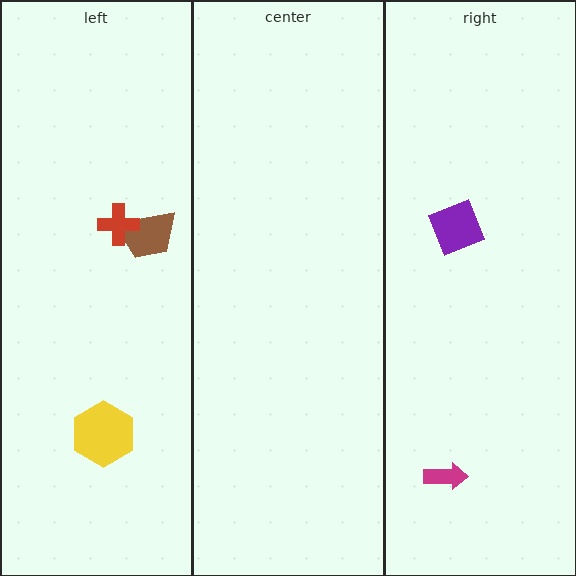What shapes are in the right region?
The magenta arrow, the purple diamond.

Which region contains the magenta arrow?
The right region.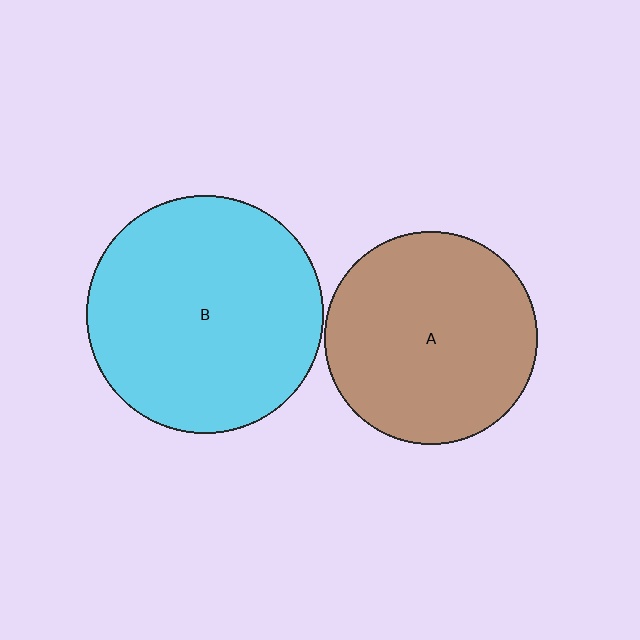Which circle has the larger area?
Circle B (cyan).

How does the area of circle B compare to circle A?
Approximately 1.3 times.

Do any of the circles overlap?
No, none of the circles overlap.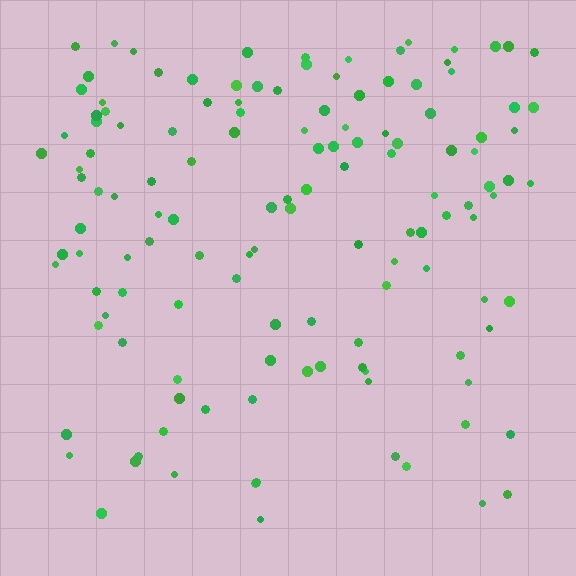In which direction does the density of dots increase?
From bottom to top, with the top side densest.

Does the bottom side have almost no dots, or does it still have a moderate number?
Still a moderate number, just noticeably fewer than the top.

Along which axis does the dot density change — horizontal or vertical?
Vertical.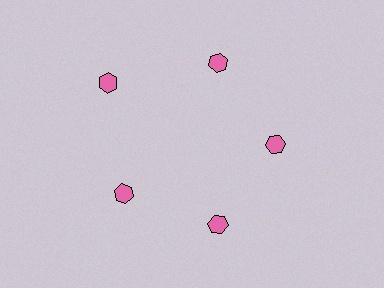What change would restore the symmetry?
The symmetry would be restored by moving it inward, back onto the ring so that all 5 hexagons sit at equal angles and equal distance from the center.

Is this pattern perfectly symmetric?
No. The 5 pink hexagons are arranged in a ring, but one element near the 10 o'clock position is pushed outward from the center, breaking the 5-fold rotational symmetry.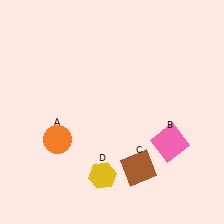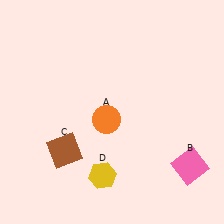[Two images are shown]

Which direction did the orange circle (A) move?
The orange circle (A) moved right.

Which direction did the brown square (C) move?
The brown square (C) moved left.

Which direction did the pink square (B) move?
The pink square (B) moved down.